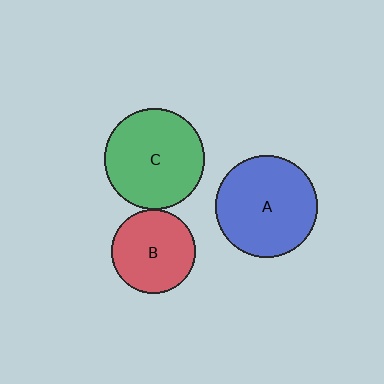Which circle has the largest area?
Circle A (blue).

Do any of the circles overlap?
No, none of the circles overlap.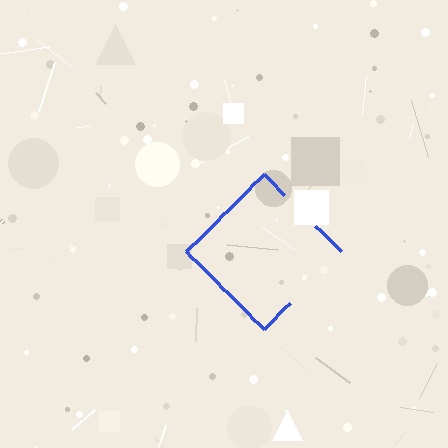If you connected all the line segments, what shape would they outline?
They would outline a diamond.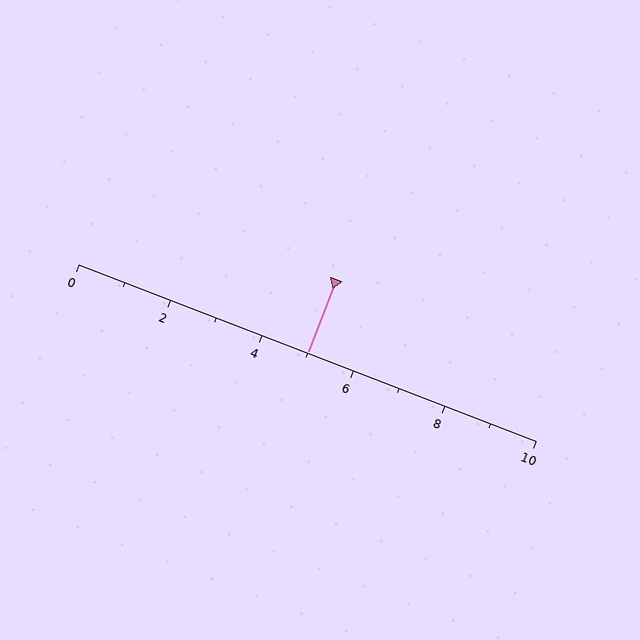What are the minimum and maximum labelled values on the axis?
The axis runs from 0 to 10.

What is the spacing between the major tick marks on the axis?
The major ticks are spaced 2 apart.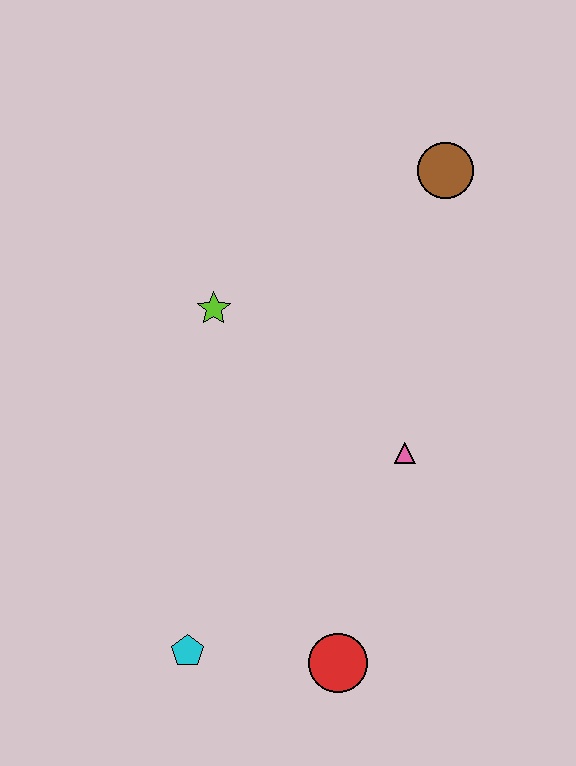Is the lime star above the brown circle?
No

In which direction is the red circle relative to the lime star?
The red circle is below the lime star.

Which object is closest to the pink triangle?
The red circle is closest to the pink triangle.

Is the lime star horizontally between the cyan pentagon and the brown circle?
Yes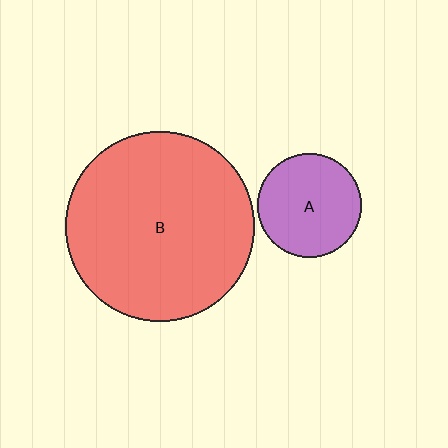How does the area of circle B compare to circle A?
Approximately 3.3 times.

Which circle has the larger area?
Circle B (red).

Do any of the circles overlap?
No, none of the circles overlap.